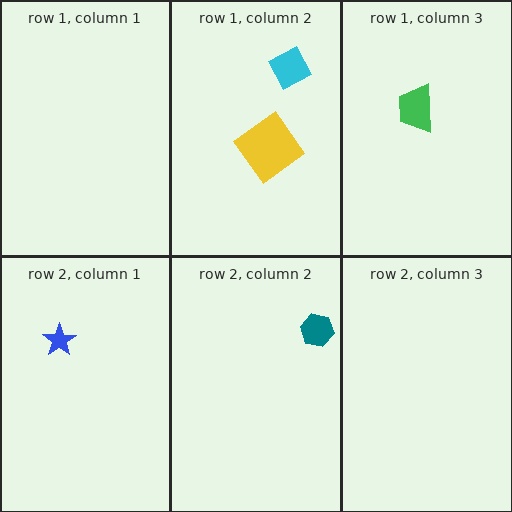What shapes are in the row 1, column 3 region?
The green trapezoid.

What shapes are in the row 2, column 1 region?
The blue star.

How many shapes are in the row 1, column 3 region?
1.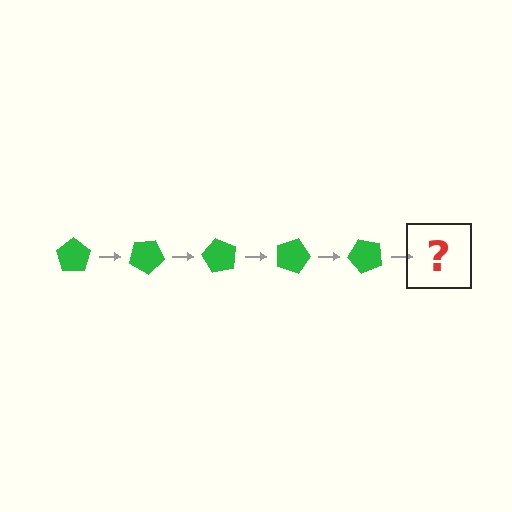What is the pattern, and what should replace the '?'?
The pattern is that the pentagon rotates 30 degrees each step. The '?' should be a green pentagon rotated 150 degrees.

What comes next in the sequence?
The next element should be a green pentagon rotated 150 degrees.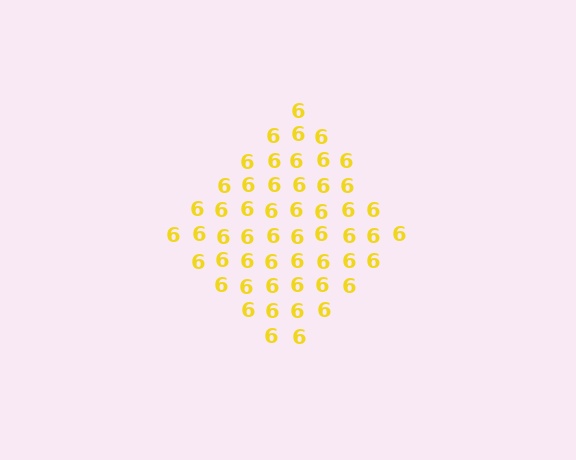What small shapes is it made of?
It is made of small digit 6's.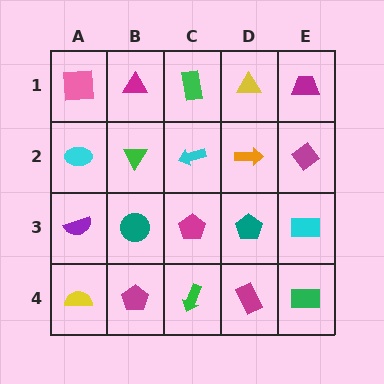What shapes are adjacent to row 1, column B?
A green triangle (row 2, column B), a pink square (row 1, column A), a green rectangle (row 1, column C).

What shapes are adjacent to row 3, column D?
An orange arrow (row 2, column D), a magenta rectangle (row 4, column D), a magenta pentagon (row 3, column C), a cyan rectangle (row 3, column E).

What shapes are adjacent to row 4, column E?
A cyan rectangle (row 3, column E), a magenta rectangle (row 4, column D).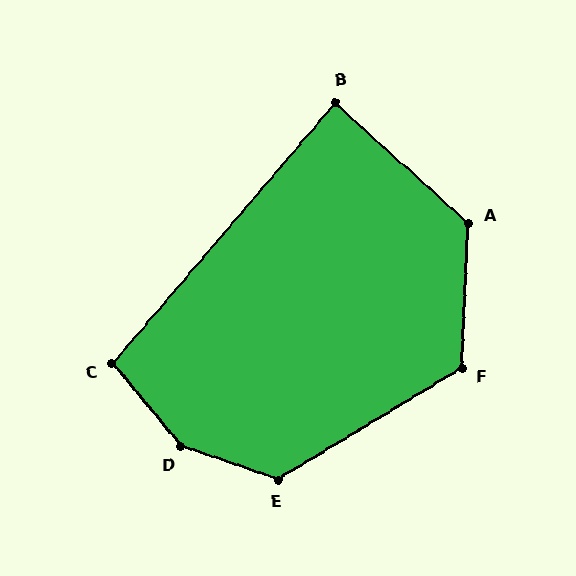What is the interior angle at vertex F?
Approximately 124 degrees (obtuse).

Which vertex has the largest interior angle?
D, at approximately 148 degrees.